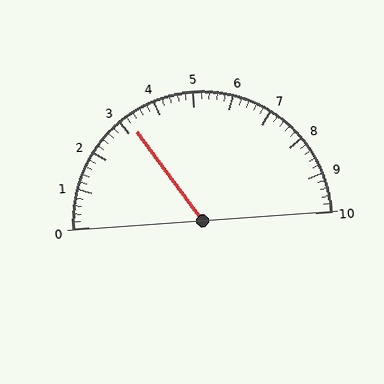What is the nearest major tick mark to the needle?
The nearest major tick mark is 3.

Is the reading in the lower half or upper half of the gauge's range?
The reading is in the lower half of the range (0 to 10).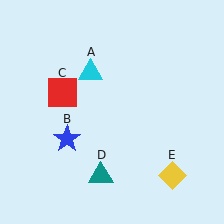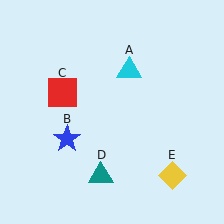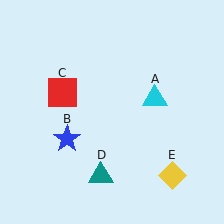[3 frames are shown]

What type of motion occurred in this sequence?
The cyan triangle (object A) rotated clockwise around the center of the scene.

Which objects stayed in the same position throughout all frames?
Blue star (object B) and red square (object C) and teal triangle (object D) and yellow diamond (object E) remained stationary.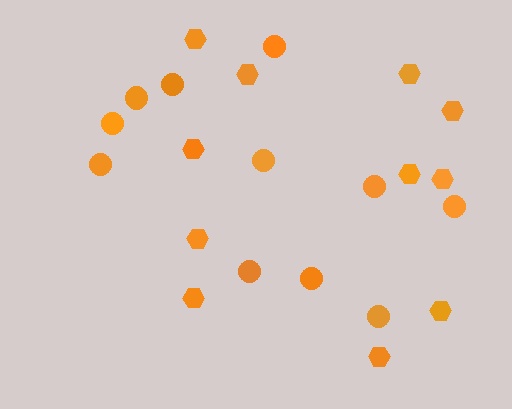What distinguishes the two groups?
There are 2 groups: one group of circles (11) and one group of hexagons (11).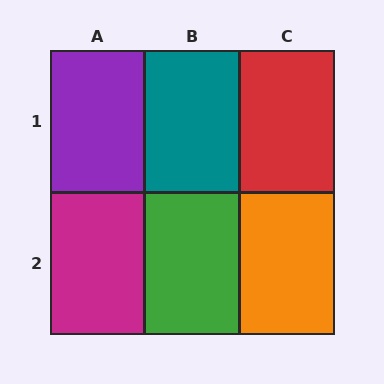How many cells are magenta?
1 cell is magenta.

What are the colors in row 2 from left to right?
Magenta, green, orange.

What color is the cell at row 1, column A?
Purple.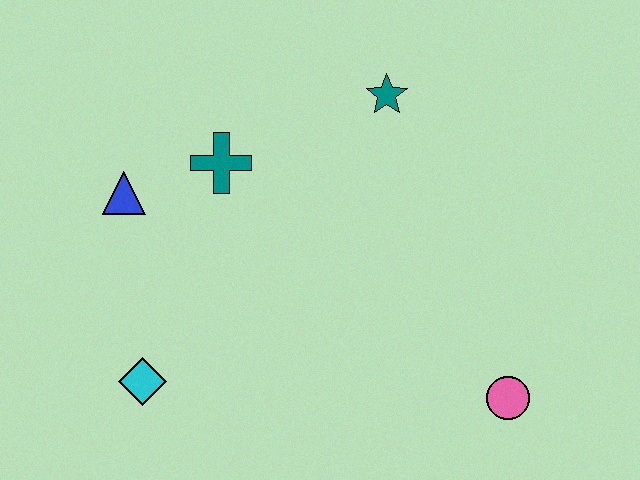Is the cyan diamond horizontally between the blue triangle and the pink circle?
Yes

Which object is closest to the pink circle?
The teal star is closest to the pink circle.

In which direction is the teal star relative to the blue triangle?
The teal star is to the right of the blue triangle.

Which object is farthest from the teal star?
The cyan diamond is farthest from the teal star.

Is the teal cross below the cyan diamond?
No